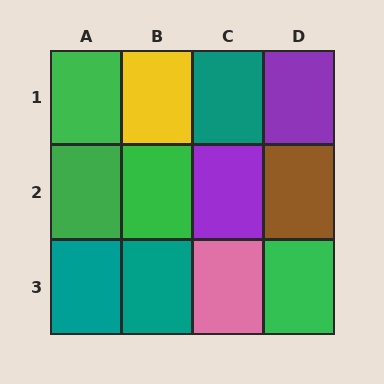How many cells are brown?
1 cell is brown.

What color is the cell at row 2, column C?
Purple.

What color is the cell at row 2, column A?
Green.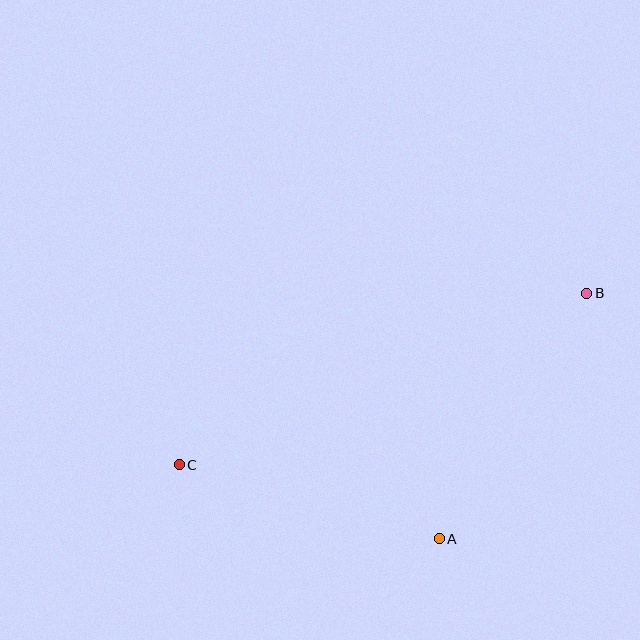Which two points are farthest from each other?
Points B and C are farthest from each other.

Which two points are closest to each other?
Points A and C are closest to each other.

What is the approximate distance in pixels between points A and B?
The distance between A and B is approximately 287 pixels.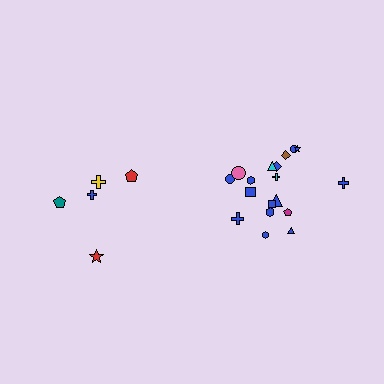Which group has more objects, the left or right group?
The right group.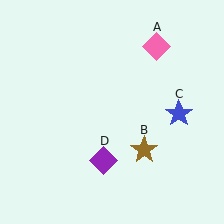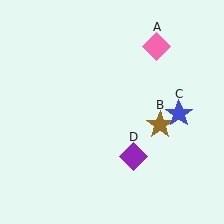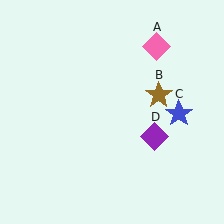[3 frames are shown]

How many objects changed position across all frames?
2 objects changed position: brown star (object B), purple diamond (object D).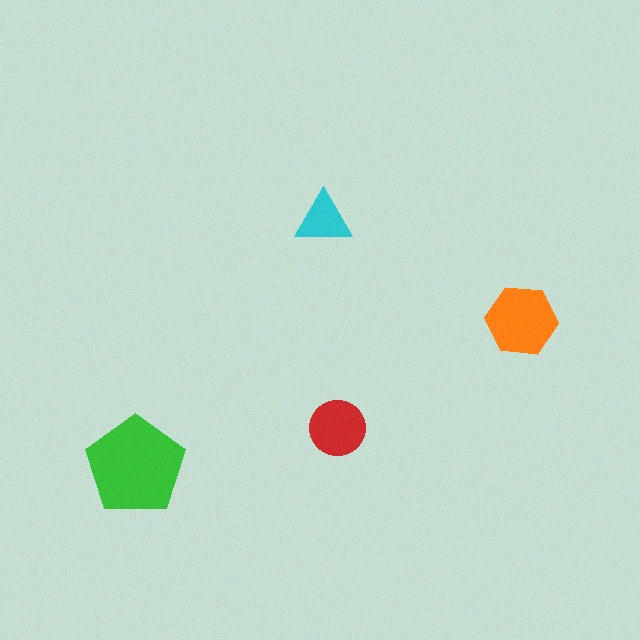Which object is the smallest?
The cyan triangle.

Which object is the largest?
The green pentagon.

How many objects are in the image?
There are 4 objects in the image.